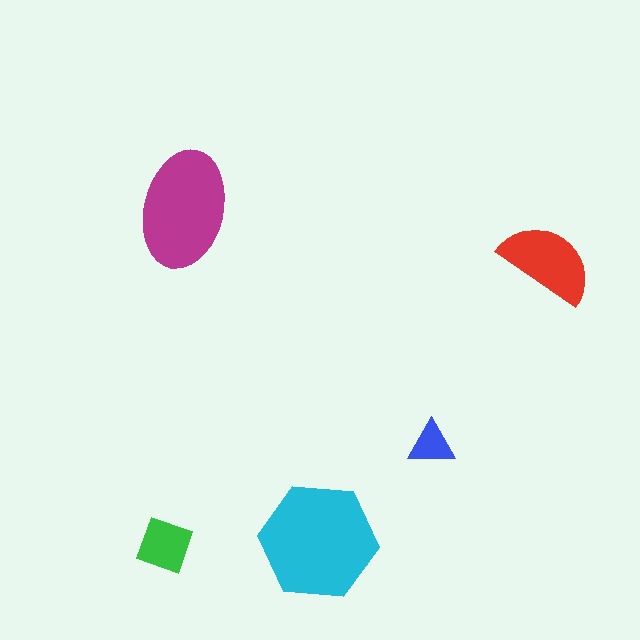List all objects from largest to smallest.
The cyan hexagon, the magenta ellipse, the red semicircle, the green square, the blue triangle.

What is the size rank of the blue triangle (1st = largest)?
5th.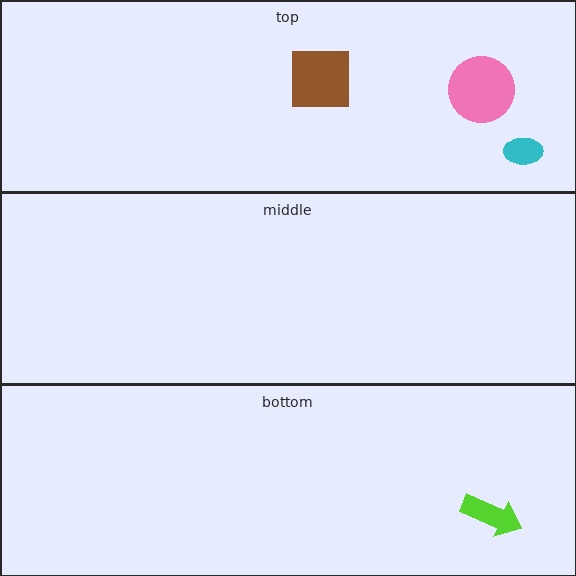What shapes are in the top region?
The pink circle, the brown square, the cyan ellipse.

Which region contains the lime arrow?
The bottom region.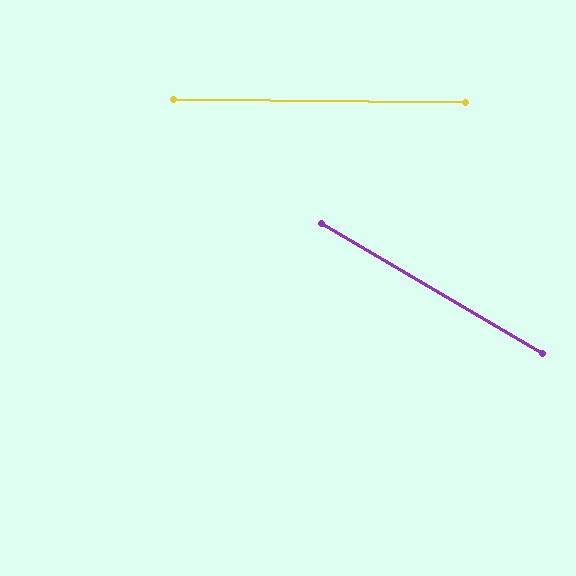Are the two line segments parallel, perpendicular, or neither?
Neither parallel nor perpendicular — they differ by about 30°.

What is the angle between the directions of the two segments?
Approximately 30 degrees.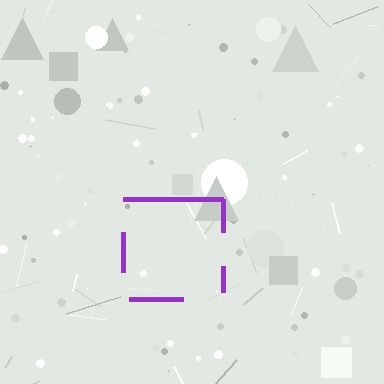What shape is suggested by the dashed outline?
The dashed outline suggests a square.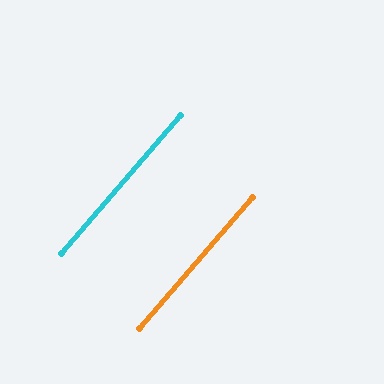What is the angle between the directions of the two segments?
Approximately 0 degrees.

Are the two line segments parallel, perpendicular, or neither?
Parallel — their directions differ by only 0.1°.